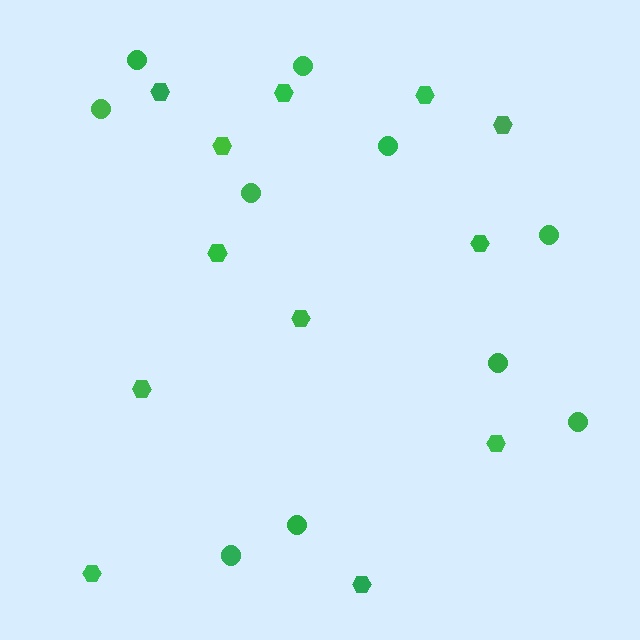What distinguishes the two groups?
There are 2 groups: one group of circles (10) and one group of hexagons (12).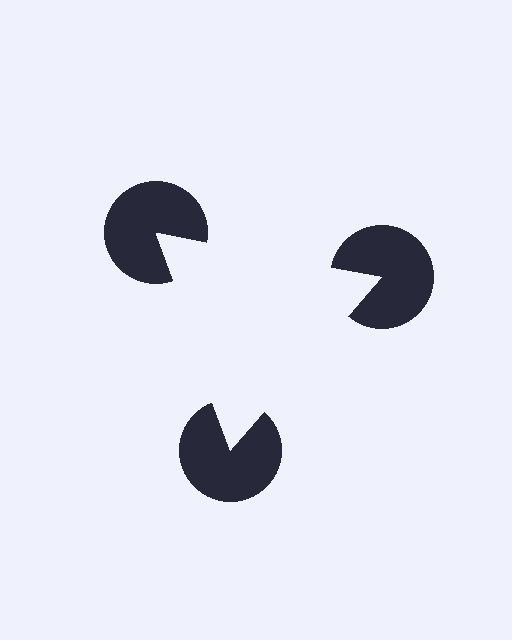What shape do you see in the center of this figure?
An illusory triangle — its edges are inferred from the aligned wedge cuts in the pac-man discs, not physically drawn.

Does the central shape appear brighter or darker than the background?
It typically appears slightly brighter than the background, even though no actual brightness change is drawn.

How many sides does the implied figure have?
3 sides.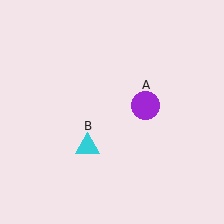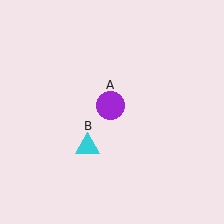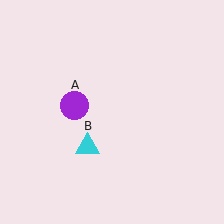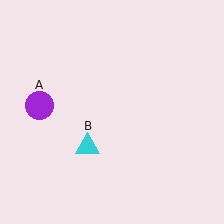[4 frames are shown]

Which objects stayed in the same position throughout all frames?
Cyan triangle (object B) remained stationary.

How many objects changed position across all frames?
1 object changed position: purple circle (object A).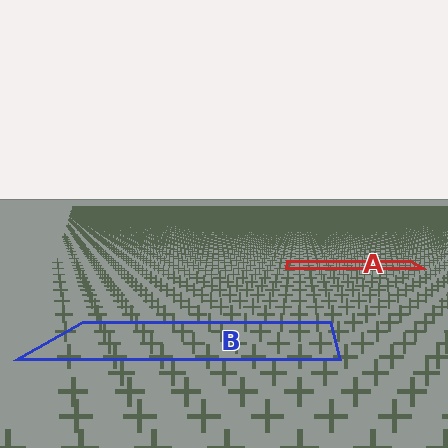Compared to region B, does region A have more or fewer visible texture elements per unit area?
Region A has more texture elements per unit area — they are packed more densely because it is farther away.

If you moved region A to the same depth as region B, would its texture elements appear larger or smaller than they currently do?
They would appear larger. At a closer depth, the same texture elements are projected at a bigger on-screen size.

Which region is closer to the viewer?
Region B is closer. The texture elements there are larger and more spread out.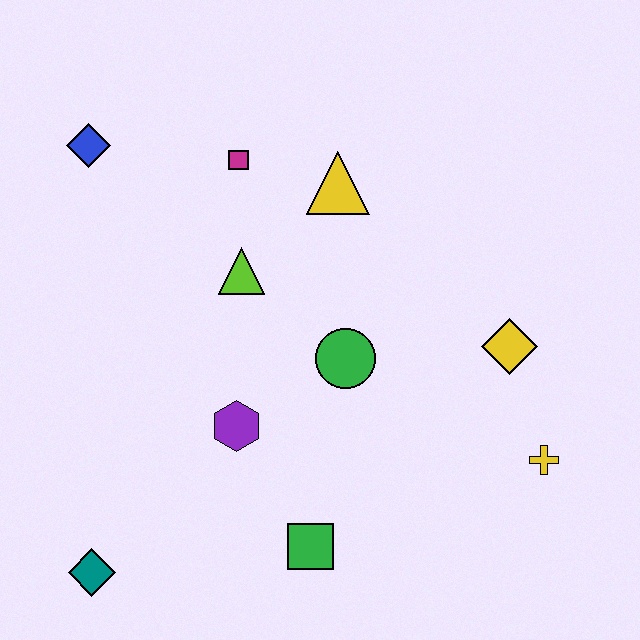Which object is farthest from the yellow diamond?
The teal diamond is farthest from the yellow diamond.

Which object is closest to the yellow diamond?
The yellow cross is closest to the yellow diamond.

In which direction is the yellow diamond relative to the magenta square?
The yellow diamond is to the right of the magenta square.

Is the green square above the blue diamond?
No